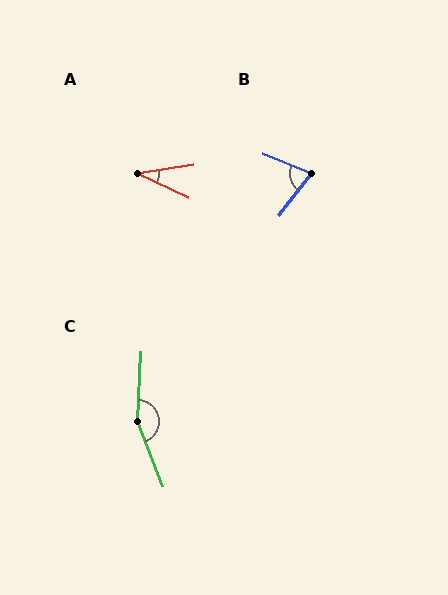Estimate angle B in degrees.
Approximately 75 degrees.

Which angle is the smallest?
A, at approximately 34 degrees.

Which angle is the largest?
C, at approximately 156 degrees.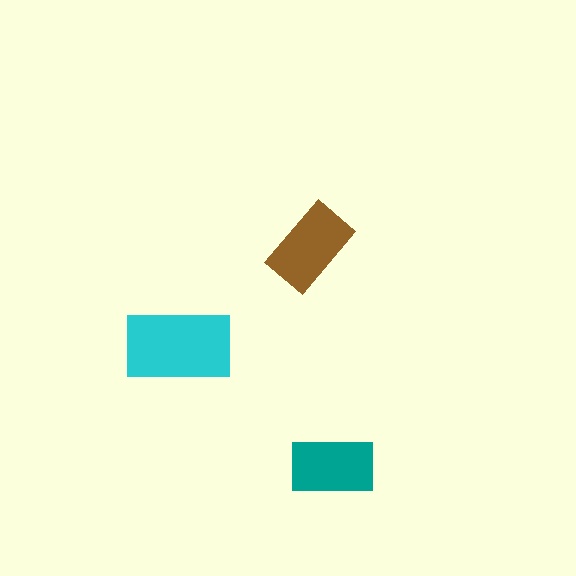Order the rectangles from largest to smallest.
the cyan one, the brown one, the teal one.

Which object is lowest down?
The teal rectangle is bottommost.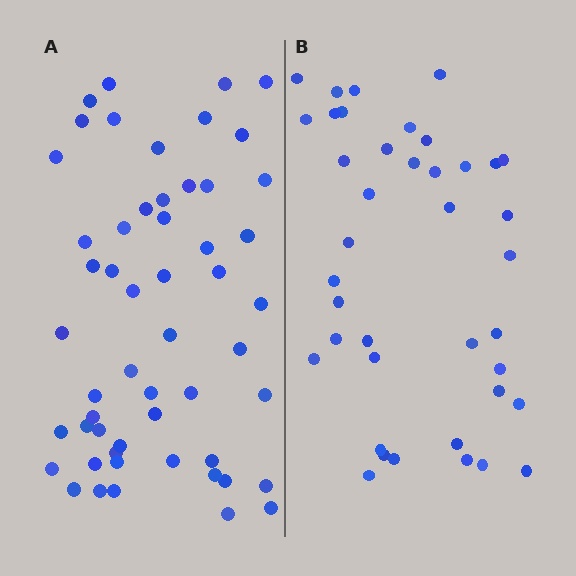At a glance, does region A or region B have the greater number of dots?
Region A (the left region) has more dots.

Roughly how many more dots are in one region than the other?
Region A has approximately 15 more dots than region B.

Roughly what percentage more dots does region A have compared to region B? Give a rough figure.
About 35% more.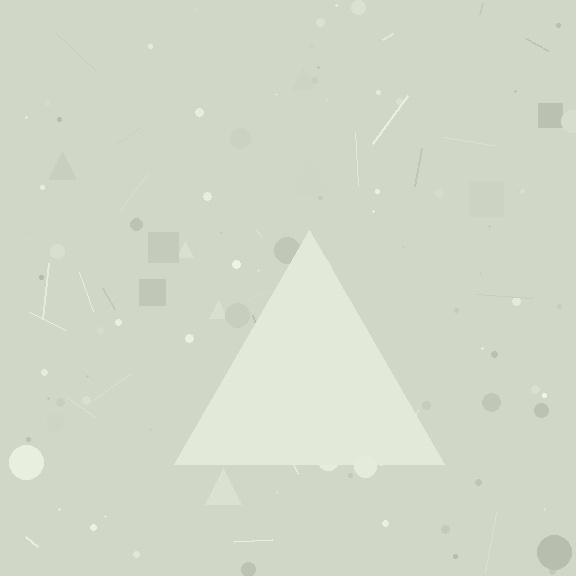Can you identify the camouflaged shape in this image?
The camouflaged shape is a triangle.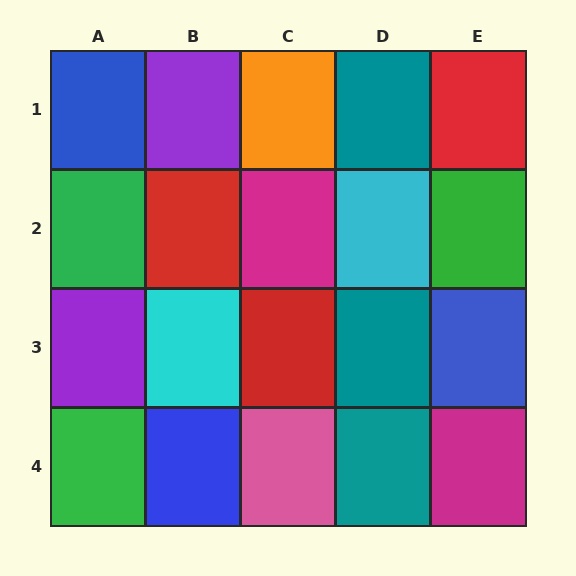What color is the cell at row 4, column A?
Green.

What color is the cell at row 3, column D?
Teal.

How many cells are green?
3 cells are green.